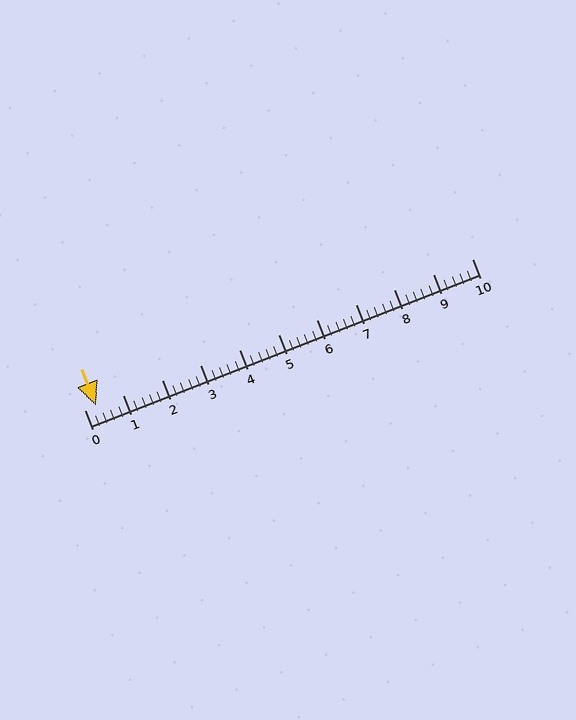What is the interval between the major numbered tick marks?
The major tick marks are spaced 1 units apart.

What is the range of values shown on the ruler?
The ruler shows values from 0 to 10.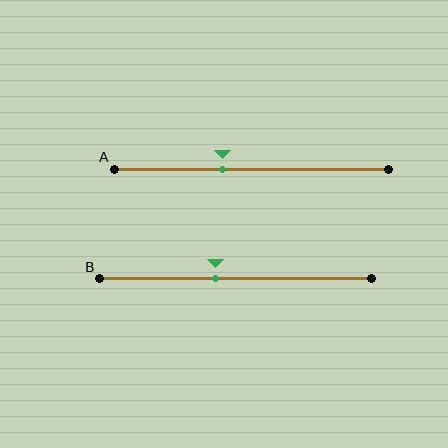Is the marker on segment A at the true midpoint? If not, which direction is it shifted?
No, the marker on segment A is shifted to the left by about 10% of the segment length.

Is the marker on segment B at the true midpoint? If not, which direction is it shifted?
No, the marker on segment B is shifted to the left by about 7% of the segment length.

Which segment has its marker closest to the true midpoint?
Segment B has its marker closest to the true midpoint.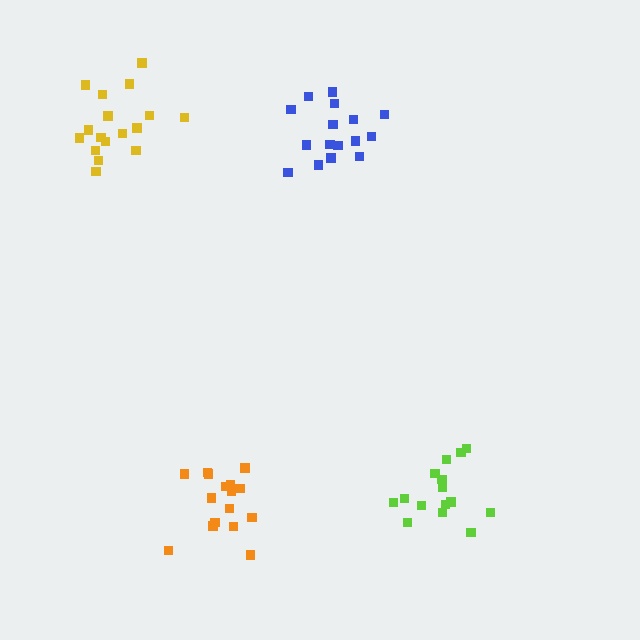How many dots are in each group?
Group 1: 16 dots, Group 2: 17 dots, Group 3: 16 dots, Group 4: 15 dots (64 total).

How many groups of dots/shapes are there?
There are 4 groups.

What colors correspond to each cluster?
The clusters are colored: blue, yellow, orange, lime.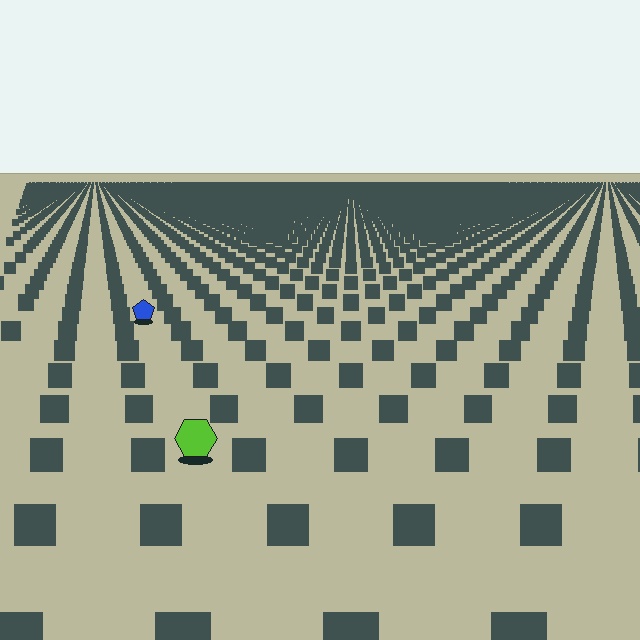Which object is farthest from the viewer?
The blue pentagon is farthest from the viewer. It appears smaller and the ground texture around it is denser.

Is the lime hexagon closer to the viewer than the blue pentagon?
Yes. The lime hexagon is closer — you can tell from the texture gradient: the ground texture is coarser near it.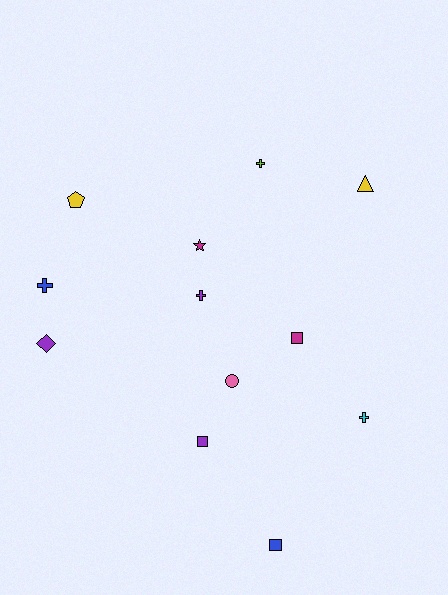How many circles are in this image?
There is 1 circle.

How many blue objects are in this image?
There are 2 blue objects.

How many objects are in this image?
There are 12 objects.